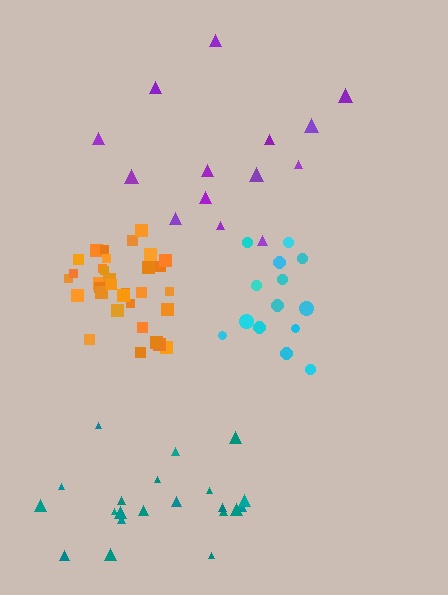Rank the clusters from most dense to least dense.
orange, cyan, teal, purple.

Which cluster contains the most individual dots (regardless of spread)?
Orange (33).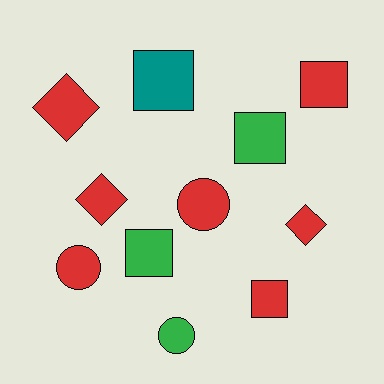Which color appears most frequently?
Red, with 7 objects.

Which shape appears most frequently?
Square, with 5 objects.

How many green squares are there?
There are 2 green squares.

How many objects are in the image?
There are 11 objects.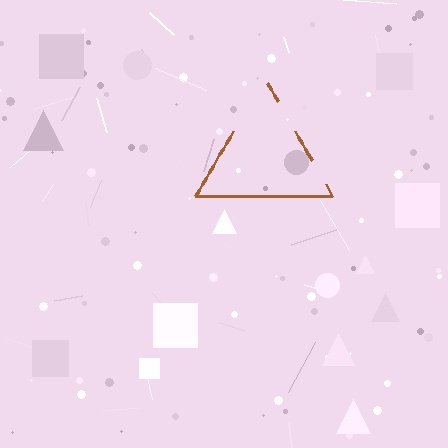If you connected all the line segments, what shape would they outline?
They would outline a triangle.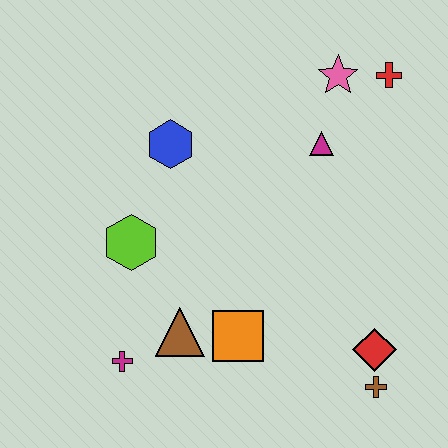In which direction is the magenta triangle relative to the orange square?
The magenta triangle is above the orange square.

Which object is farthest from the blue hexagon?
The brown cross is farthest from the blue hexagon.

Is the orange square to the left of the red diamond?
Yes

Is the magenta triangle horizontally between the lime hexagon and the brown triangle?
No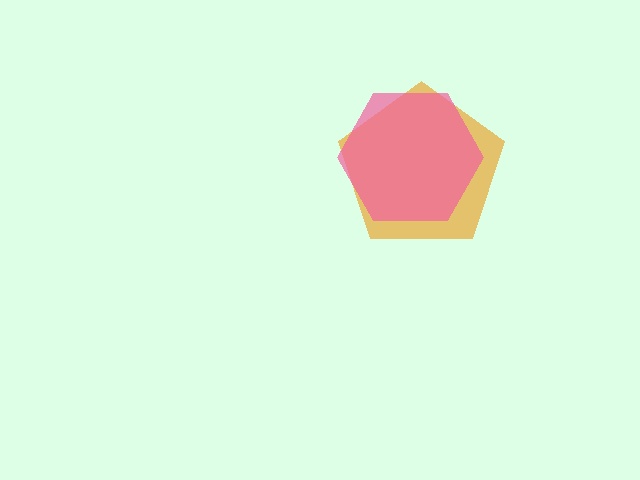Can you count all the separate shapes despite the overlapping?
Yes, there are 2 separate shapes.